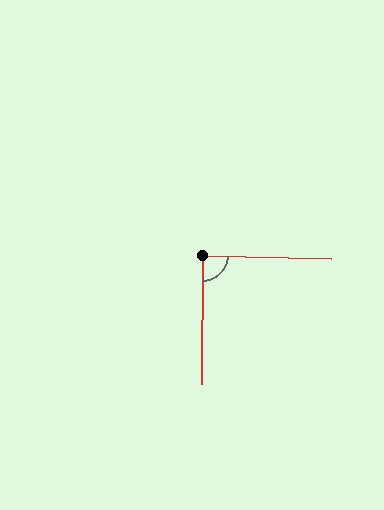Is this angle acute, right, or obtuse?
It is approximately a right angle.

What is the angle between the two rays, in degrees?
Approximately 89 degrees.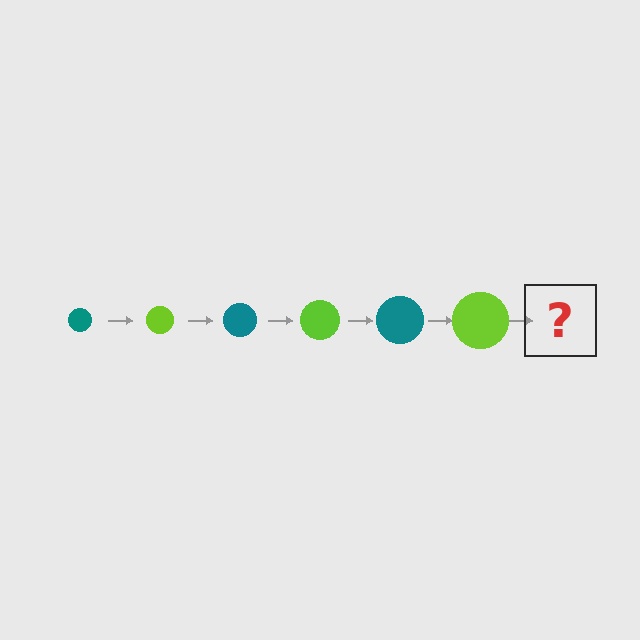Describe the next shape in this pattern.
It should be a teal circle, larger than the previous one.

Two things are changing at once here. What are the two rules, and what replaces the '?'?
The two rules are that the circle grows larger each step and the color cycles through teal and lime. The '?' should be a teal circle, larger than the previous one.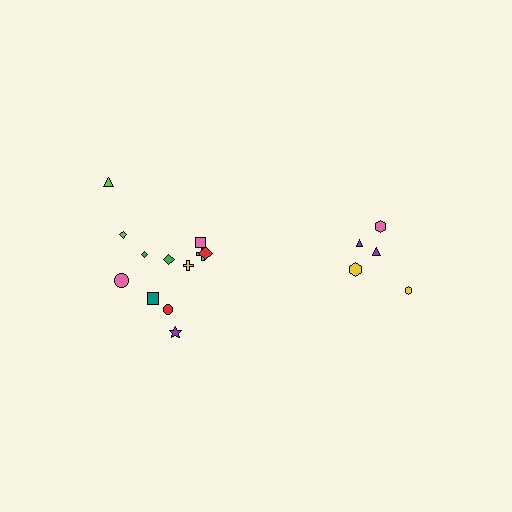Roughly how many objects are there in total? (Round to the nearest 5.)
Roughly 15 objects in total.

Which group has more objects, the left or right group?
The left group.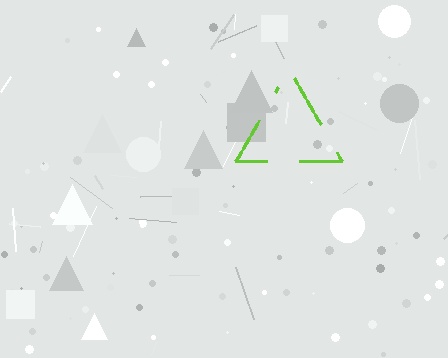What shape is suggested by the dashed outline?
The dashed outline suggests a triangle.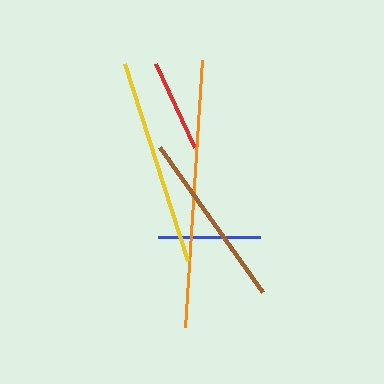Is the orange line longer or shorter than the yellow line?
The orange line is longer than the yellow line.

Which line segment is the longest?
The orange line is the longest at approximately 267 pixels.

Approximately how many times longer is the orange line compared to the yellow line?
The orange line is approximately 1.3 times the length of the yellow line.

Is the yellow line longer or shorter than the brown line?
The yellow line is longer than the brown line.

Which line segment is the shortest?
The red line is the shortest at approximately 93 pixels.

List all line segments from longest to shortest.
From longest to shortest: orange, yellow, brown, blue, red.